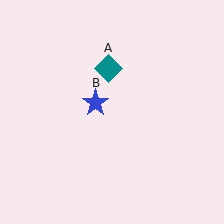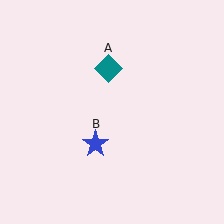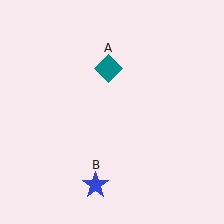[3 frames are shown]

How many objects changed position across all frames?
1 object changed position: blue star (object B).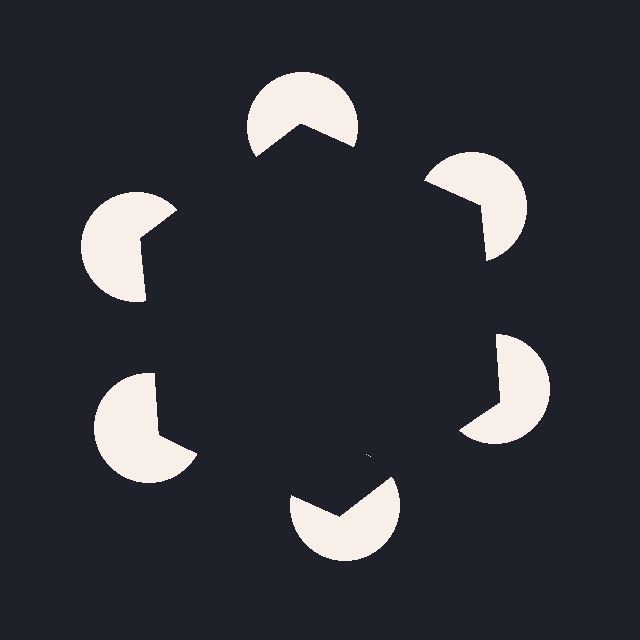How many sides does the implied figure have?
6 sides.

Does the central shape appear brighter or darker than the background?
It typically appears slightly darker than the background, even though no actual brightness change is drawn.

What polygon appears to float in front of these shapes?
An illusory hexagon — its edges are inferred from the aligned wedge cuts in the pac-man discs, not physically drawn.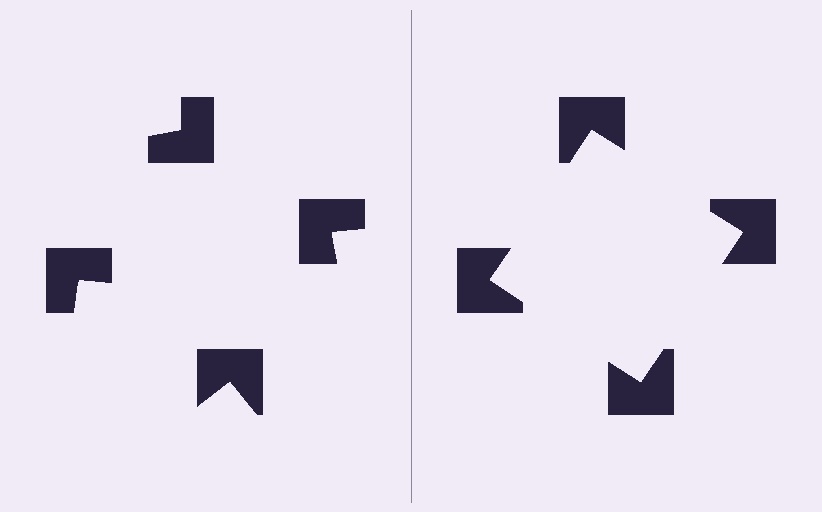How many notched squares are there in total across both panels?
8 — 4 on each side.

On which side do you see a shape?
An illusory square appears on the right side. On the left side the wedge cuts are rotated, so no coherent shape forms.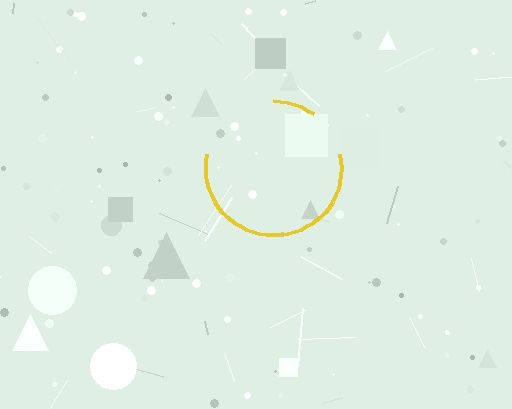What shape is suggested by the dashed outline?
The dashed outline suggests a circle.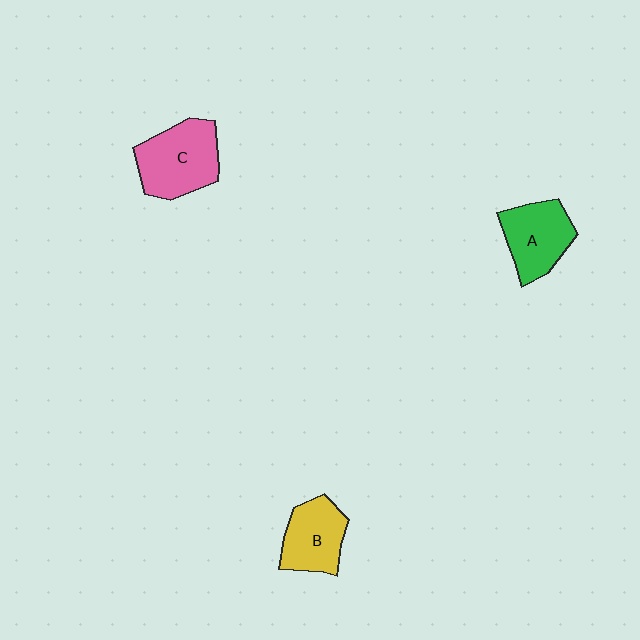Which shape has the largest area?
Shape C (pink).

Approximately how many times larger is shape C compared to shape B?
Approximately 1.3 times.